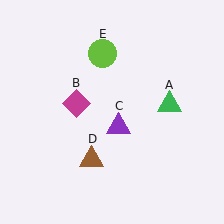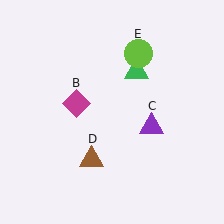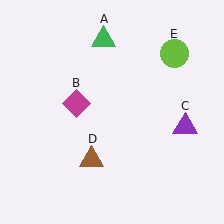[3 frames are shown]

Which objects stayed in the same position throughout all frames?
Magenta diamond (object B) and brown triangle (object D) remained stationary.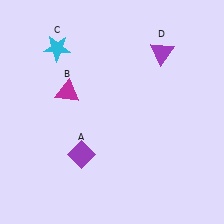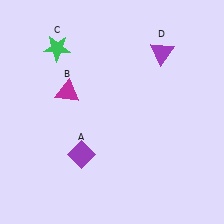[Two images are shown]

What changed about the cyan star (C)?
In Image 1, C is cyan. In Image 2, it changed to green.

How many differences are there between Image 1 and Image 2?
There is 1 difference between the two images.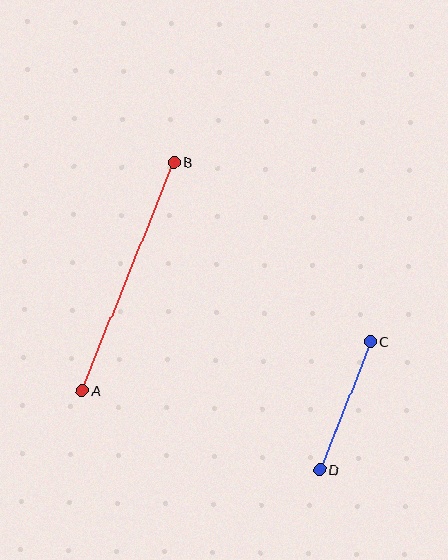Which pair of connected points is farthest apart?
Points A and B are farthest apart.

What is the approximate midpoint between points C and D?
The midpoint is at approximately (345, 406) pixels.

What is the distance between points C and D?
The distance is approximately 138 pixels.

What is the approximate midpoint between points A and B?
The midpoint is at approximately (128, 277) pixels.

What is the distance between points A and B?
The distance is approximately 246 pixels.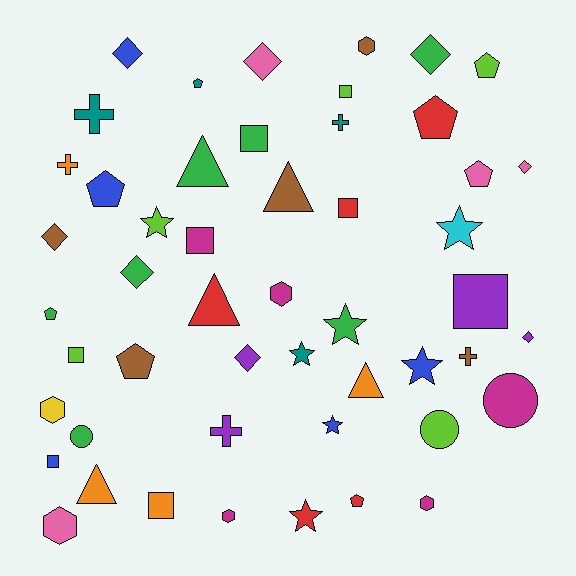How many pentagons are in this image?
There are 8 pentagons.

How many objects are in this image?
There are 50 objects.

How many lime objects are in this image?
There are 5 lime objects.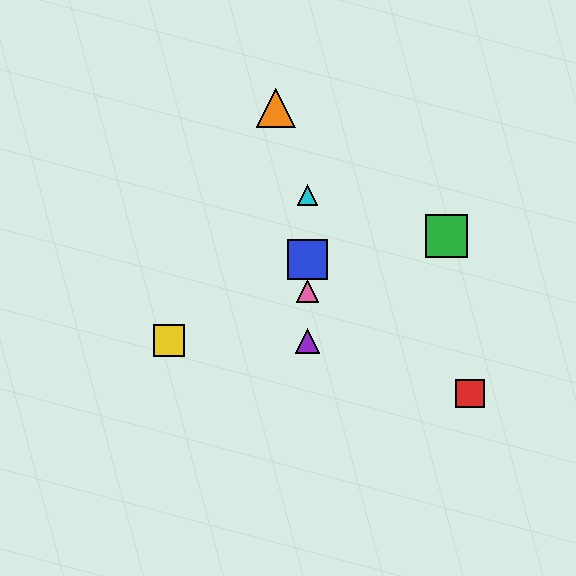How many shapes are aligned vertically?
4 shapes (the blue square, the purple triangle, the cyan triangle, the pink triangle) are aligned vertically.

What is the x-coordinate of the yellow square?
The yellow square is at x≈169.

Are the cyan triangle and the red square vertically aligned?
No, the cyan triangle is at x≈307 and the red square is at x≈470.